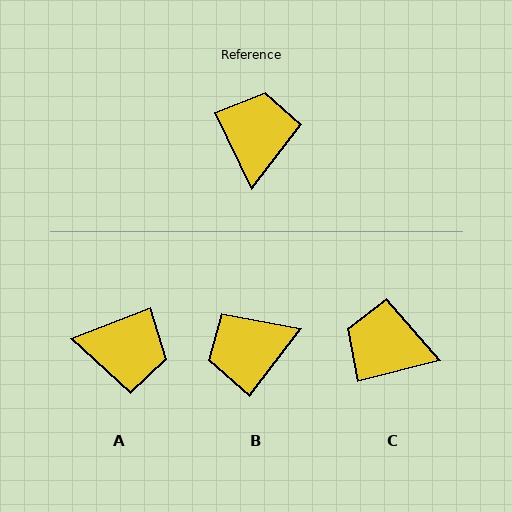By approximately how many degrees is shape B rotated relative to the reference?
Approximately 117 degrees counter-clockwise.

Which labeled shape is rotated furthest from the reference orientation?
B, about 117 degrees away.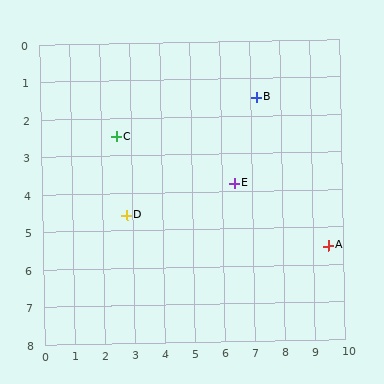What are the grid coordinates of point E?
Point E is at approximately (6.4, 3.8).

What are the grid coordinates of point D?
Point D is at approximately (2.8, 4.6).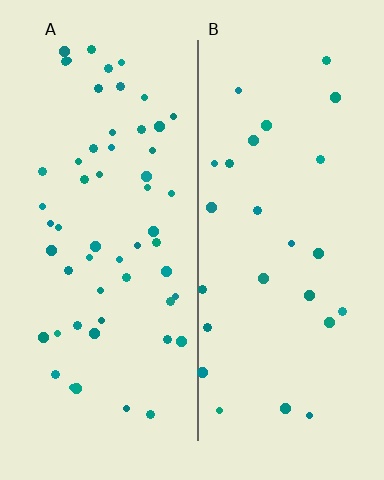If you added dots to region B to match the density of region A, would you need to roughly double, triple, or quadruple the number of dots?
Approximately double.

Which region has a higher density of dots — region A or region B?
A (the left).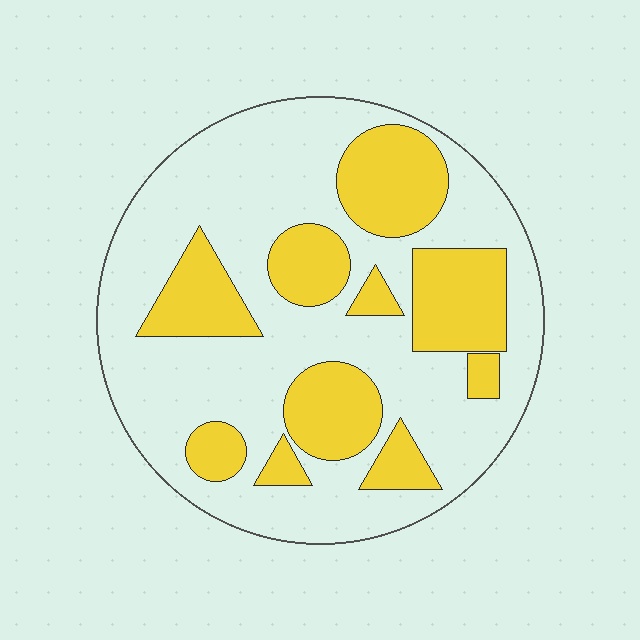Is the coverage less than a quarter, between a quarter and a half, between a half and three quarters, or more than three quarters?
Between a quarter and a half.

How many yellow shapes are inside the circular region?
10.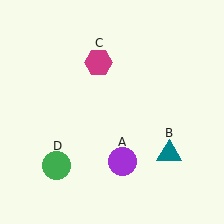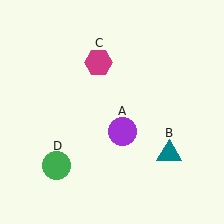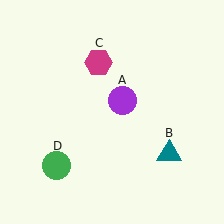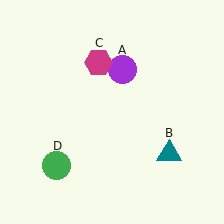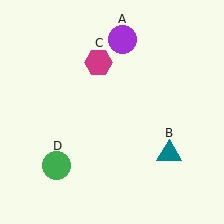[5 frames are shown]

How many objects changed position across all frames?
1 object changed position: purple circle (object A).